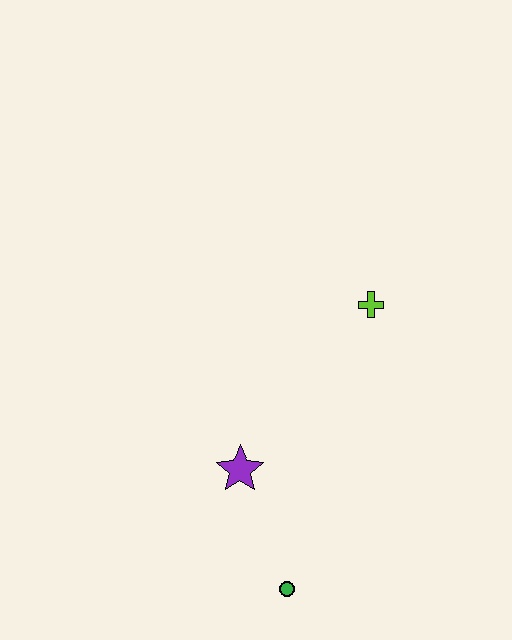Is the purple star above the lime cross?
No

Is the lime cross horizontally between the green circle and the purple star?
No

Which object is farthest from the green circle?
The lime cross is farthest from the green circle.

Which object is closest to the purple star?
The green circle is closest to the purple star.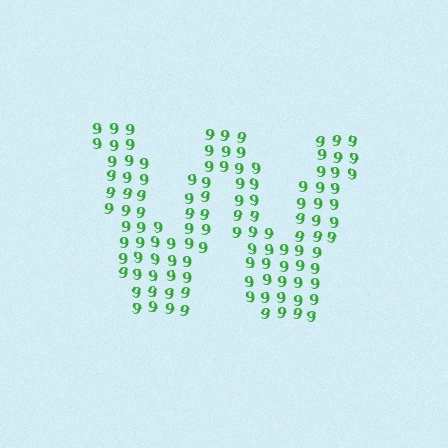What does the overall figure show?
The overall figure shows the letter W.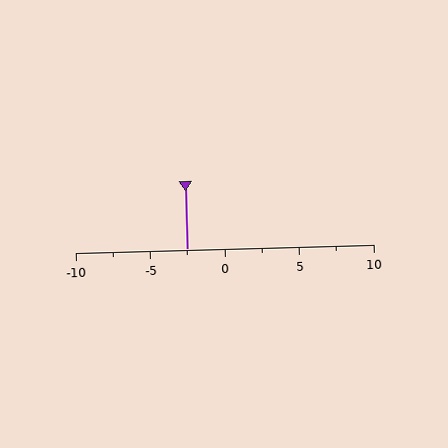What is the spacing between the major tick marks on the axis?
The major ticks are spaced 5 apart.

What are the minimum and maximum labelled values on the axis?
The axis runs from -10 to 10.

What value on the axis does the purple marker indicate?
The marker indicates approximately -2.5.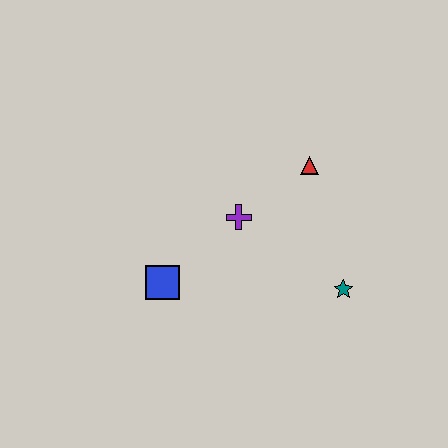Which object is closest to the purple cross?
The red triangle is closest to the purple cross.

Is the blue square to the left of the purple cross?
Yes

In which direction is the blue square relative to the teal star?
The blue square is to the left of the teal star.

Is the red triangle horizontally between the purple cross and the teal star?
Yes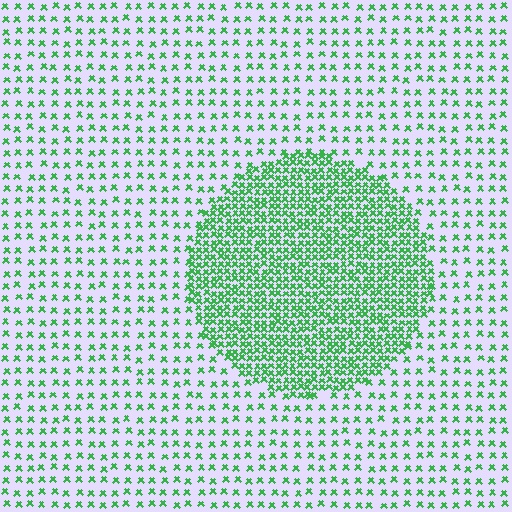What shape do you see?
I see a circle.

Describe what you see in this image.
The image contains small green elements arranged at two different densities. A circle-shaped region is visible where the elements are more densely packed than the surrounding area.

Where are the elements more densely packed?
The elements are more densely packed inside the circle boundary.